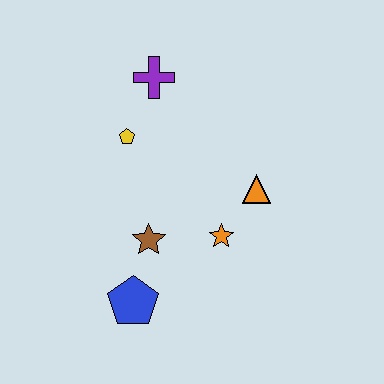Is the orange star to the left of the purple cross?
No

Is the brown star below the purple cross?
Yes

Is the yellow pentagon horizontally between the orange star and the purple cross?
No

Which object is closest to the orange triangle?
The orange star is closest to the orange triangle.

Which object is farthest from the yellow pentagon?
The blue pentagon is farthest from the yellow pentagon.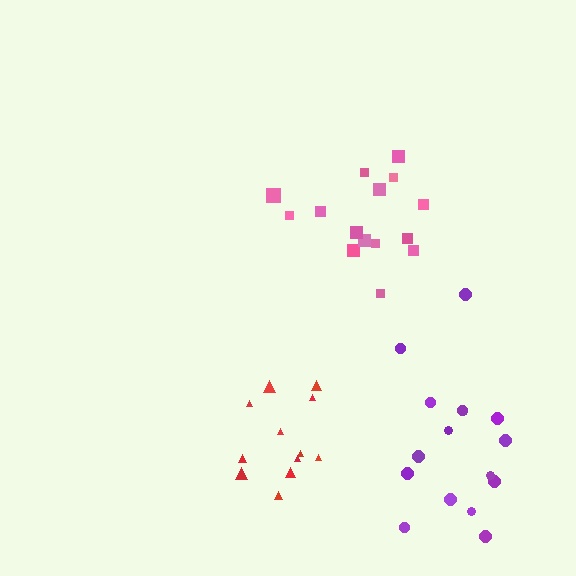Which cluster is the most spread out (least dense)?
Purple.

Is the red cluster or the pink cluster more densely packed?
Pink.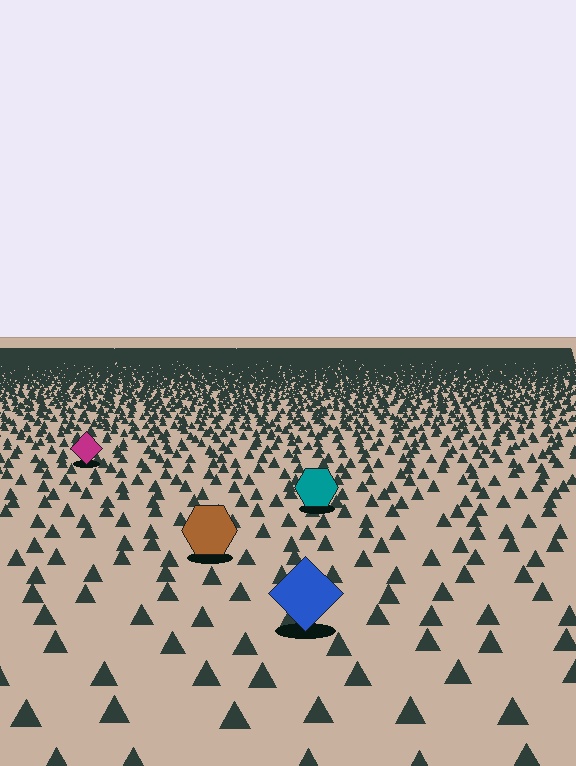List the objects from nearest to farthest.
From nearest to farthest: the blue diamond, the brown hexagon, the teal hexagon, the magenta diamond.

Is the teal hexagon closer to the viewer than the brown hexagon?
No. The brown hexagon is closer — you can tell from the texture gradient: the ground texture is coarser near it.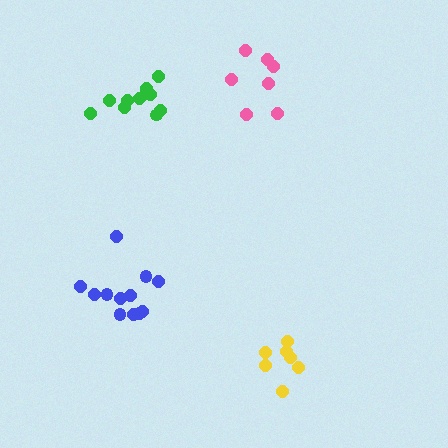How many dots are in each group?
Group 1: 7 dots, Group 2: 7 dots, Group 3: 11 dots, Group 4: 12 dots (37 total).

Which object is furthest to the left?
The blue cluster is leftmost.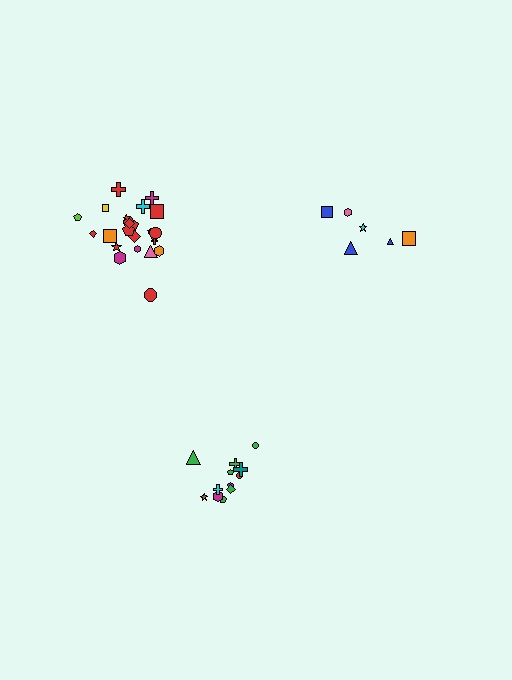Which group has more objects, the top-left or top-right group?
The top-left group.